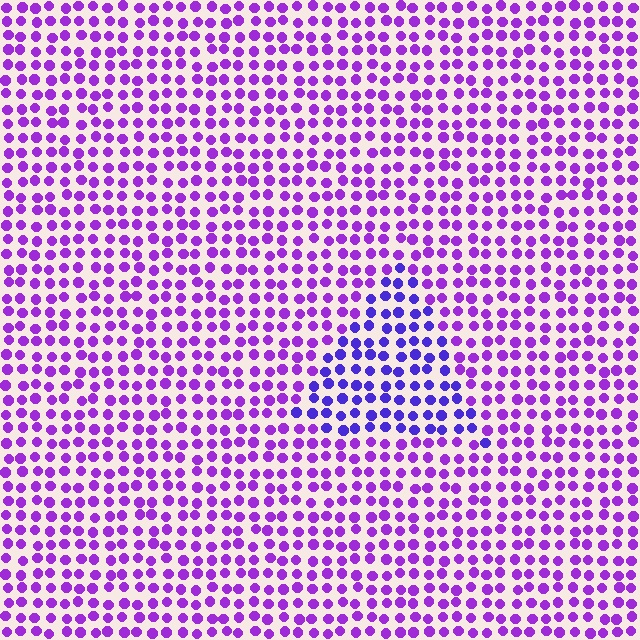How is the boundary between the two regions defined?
The boundary is defined purely by a slight shift in hue (about 30 degrees). Spacing, size, and orientation are identical on both sides.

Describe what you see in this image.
The image is filled with small purple elements in a uniform arrangement. A triangle-shaped region is visible where the elements are tinted to a slightly different hue, forming a subtle color boundary.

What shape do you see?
I see a triangle.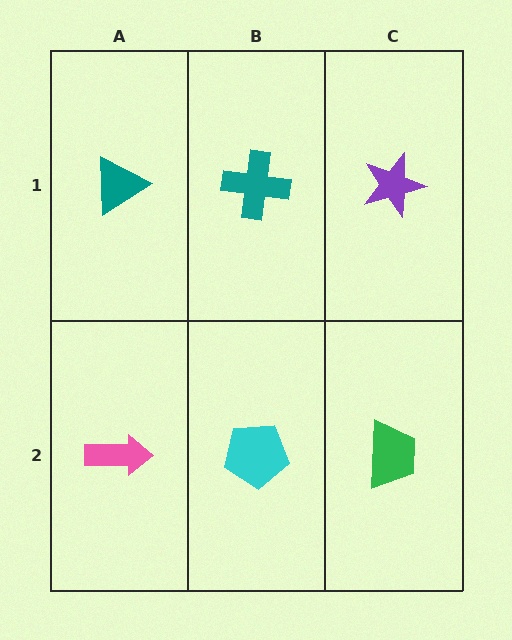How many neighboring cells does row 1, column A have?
2.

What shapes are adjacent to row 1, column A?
A pink arrow (row 2, column A), a teal cross (row 1, column B).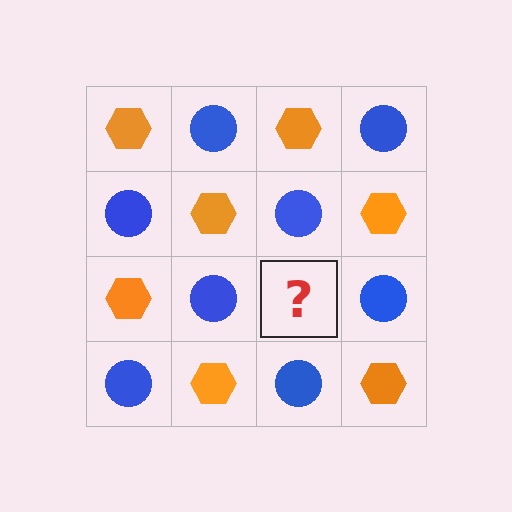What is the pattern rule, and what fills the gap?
The rule is that it alternates orange hexagon and blue circle in a checkerboard pattern. The gap should be filled with an orange hexagon.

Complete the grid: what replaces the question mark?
The question mark should be replaced with an orange hexagon.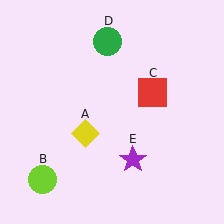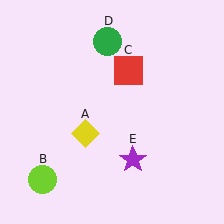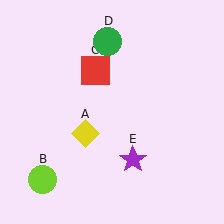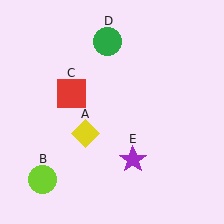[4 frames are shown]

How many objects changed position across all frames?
1 object changed position: red square (object C).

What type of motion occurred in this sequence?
The red square (object C) rotated counterclockwise around the center of the scene.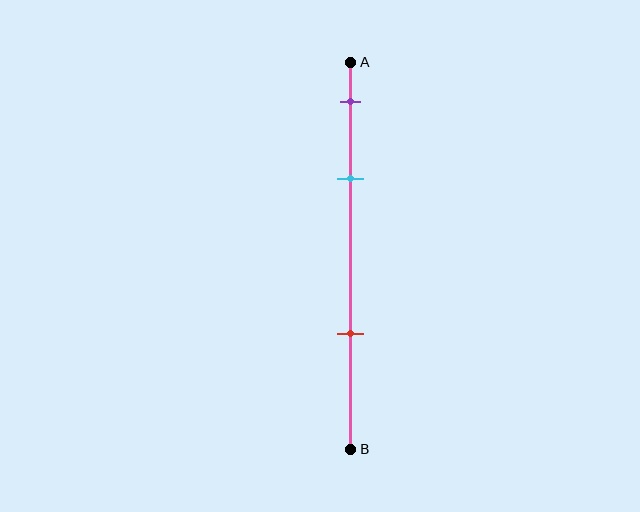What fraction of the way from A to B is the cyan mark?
The cyan mark is approximately 30% (0.3) of the way from A to B.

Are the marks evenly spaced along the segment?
No, the marks are not evenly spaced.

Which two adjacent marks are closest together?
The purple and cyan marks are the closest adjacent pair.